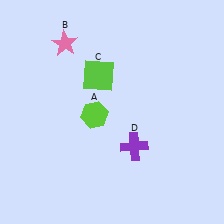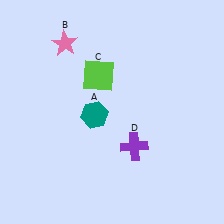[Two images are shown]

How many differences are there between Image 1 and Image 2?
There is 1 difference between the two images.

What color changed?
The hexagon (A) changed from lime in Image 1 to teal in Image 2.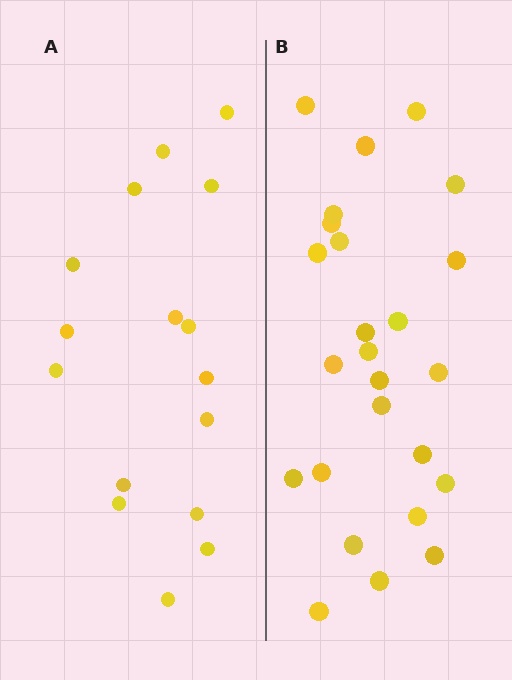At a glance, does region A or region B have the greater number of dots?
Region B (the right region) has more dots.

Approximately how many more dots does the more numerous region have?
Region B has roughly 8 or so more dots than region A.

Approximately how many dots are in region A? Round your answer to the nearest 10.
About 20 dots. (The exact count is 16, which rounds to 20.)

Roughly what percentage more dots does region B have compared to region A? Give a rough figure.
About 55% more.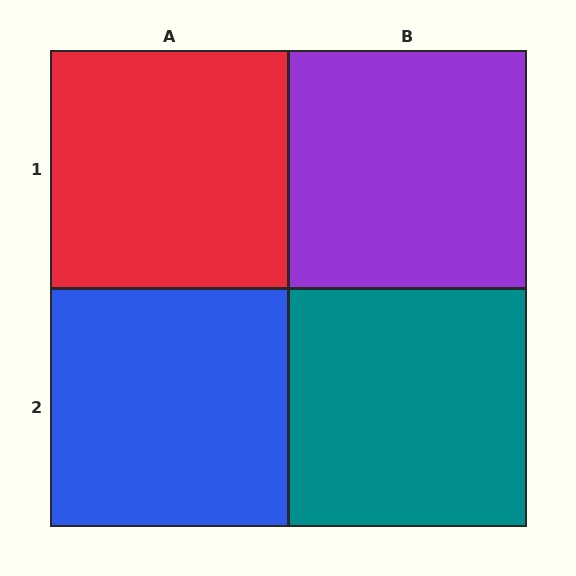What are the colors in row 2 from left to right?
Blue, teal.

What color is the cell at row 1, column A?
Red.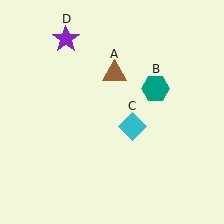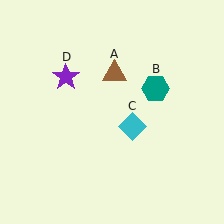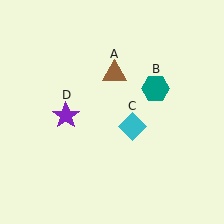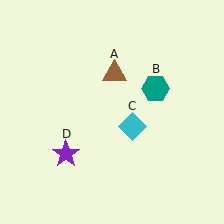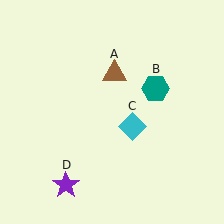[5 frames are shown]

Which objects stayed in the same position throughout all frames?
Brown triangle (object A) and teal hexagon (object B) and cyan diamond (object C) remained stationary.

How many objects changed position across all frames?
1 object changed position: purple star (object D).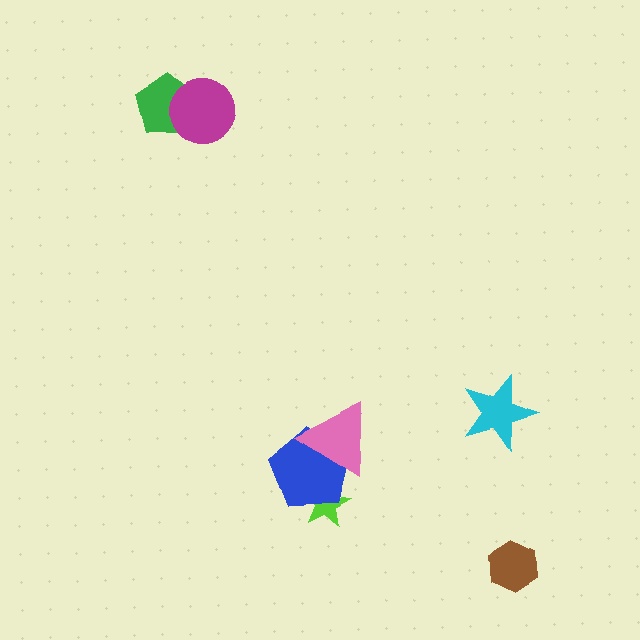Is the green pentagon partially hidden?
Yes, it is partially covered by another shape.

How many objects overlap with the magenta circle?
1 object overlaps with the magenta circle.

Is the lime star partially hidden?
Yes, it is partially covered by another shape.